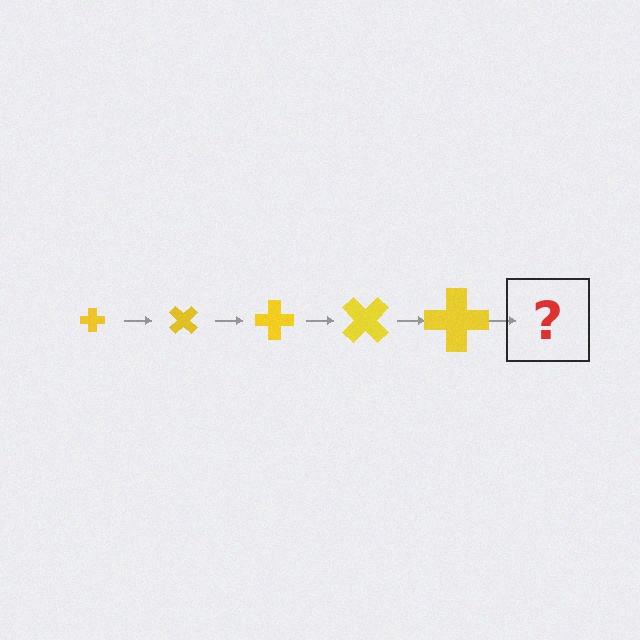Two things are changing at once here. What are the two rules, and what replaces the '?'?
The two rules are that the cross grows larger each step and it rotates 45 degrees each step. The '?' should be a cross, larger than the previous one and rotated 225 degrees from the start.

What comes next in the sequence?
The next element should be a cross, larger than the previous one and rotated 225 degrees from the start.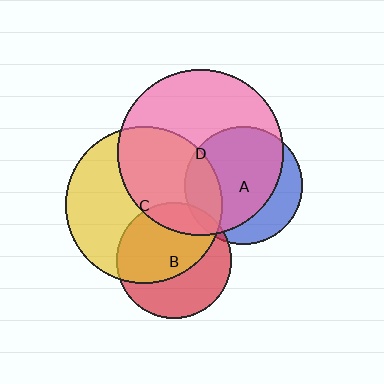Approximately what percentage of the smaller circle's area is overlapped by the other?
Approximately 20%.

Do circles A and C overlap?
Yes.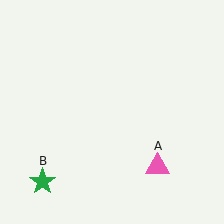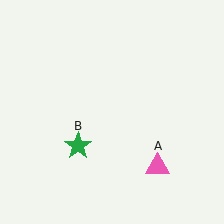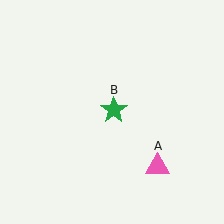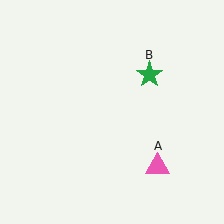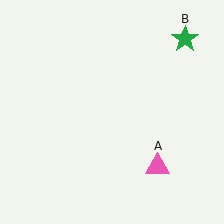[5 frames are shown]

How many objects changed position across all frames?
1 object changed position: green star (object B).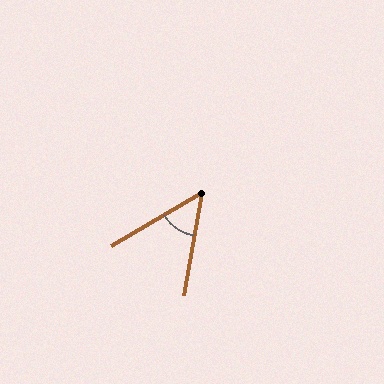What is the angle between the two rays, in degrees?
Approximately 49 degrees.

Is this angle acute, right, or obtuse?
It is acute.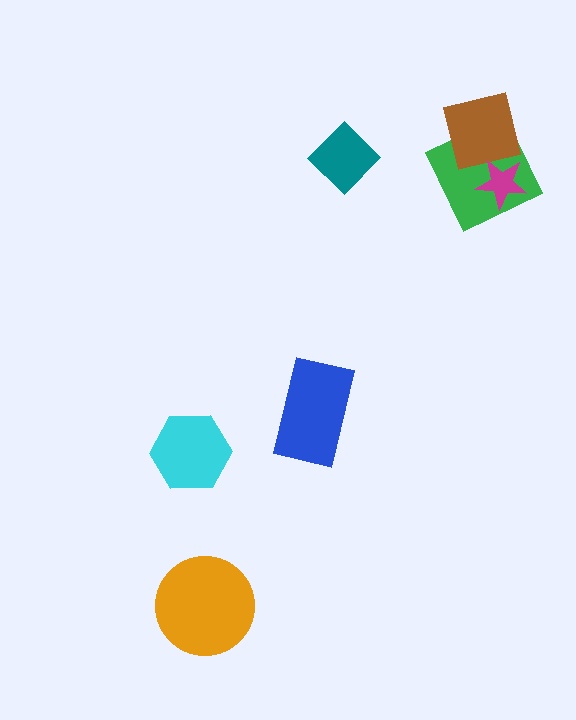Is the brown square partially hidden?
Yes, it is partially covered by another shape.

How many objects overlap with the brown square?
2 objects overlap with the brown square.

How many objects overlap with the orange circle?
0 objects overlap with the orange circle.